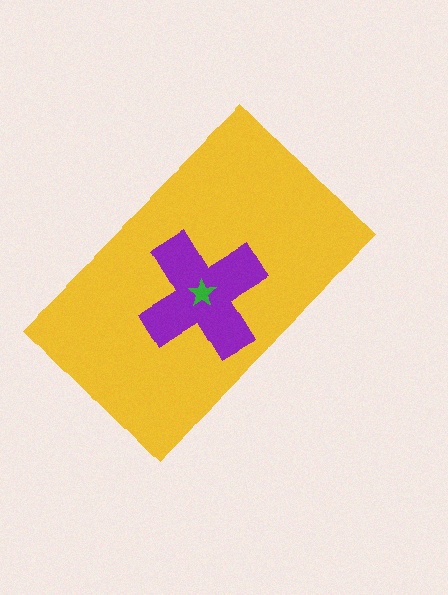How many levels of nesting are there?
3.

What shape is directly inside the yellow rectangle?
The purple cross.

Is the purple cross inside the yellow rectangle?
Yes.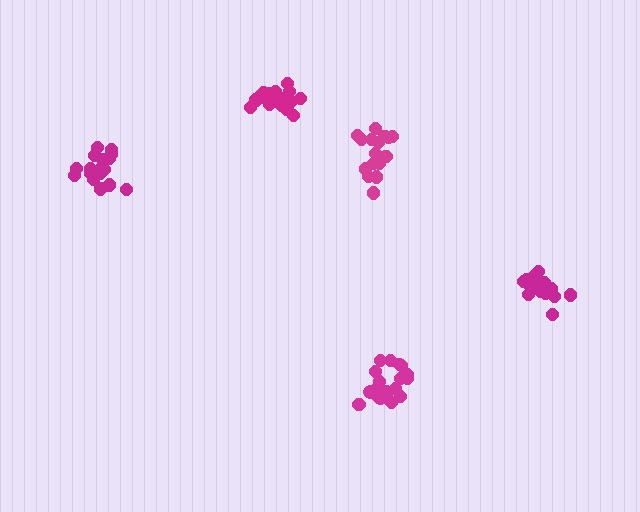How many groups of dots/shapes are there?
There are 5 groups.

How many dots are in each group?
Group 1: 19 dots, Group 2: 17 dots, Group 3: 21 dots, Group 4: 21 dots, Group 5: 17 dots (95 total).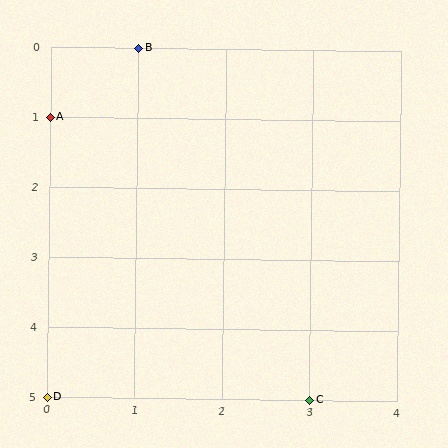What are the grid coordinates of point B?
Point B is at grid coordinates (1, 0).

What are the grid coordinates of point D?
Point D is at grid coordinates (0, 5).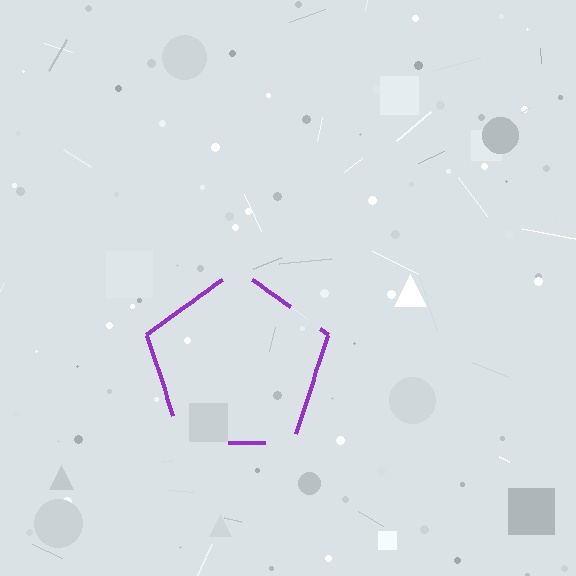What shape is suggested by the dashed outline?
The dashed outline suggests a pentagon.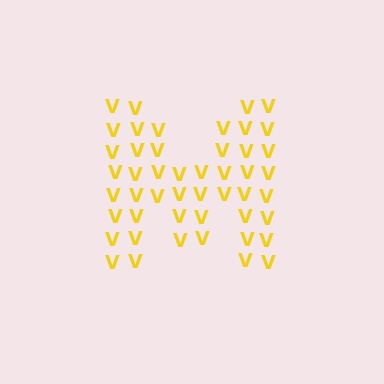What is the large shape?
The large shape is the letter M.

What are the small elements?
The small elements are letter V's.